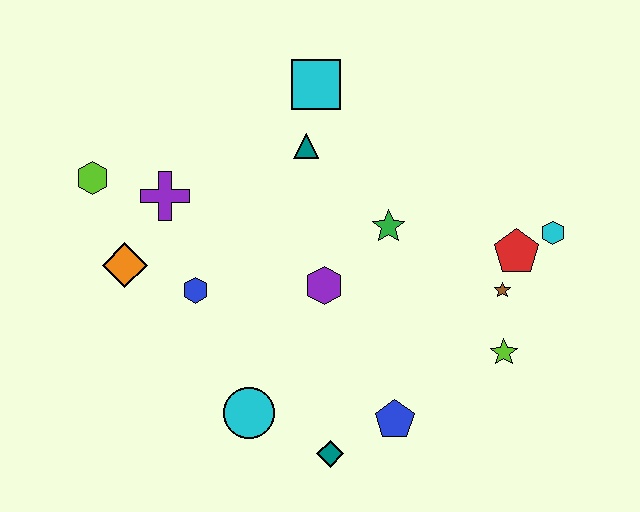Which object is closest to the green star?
The purple hexagon is closest to the green star.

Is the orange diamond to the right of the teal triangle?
No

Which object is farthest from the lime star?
The lime hexagon is farthest from the lime star.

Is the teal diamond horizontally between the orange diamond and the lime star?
Yes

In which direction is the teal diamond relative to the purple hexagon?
The teal diamond is below the purple hexagon.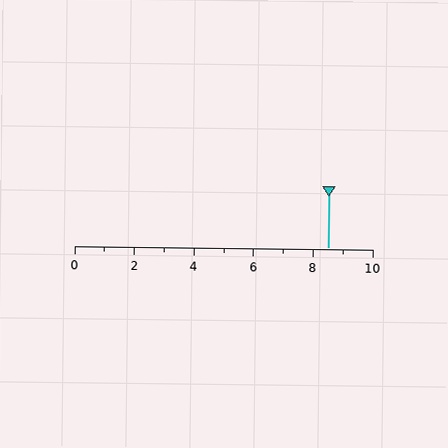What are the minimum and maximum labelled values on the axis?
The axis runs from 0 to 10.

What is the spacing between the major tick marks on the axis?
The major ticks are spaced 2 apart.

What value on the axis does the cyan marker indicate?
The marker indicates approximately 8.5.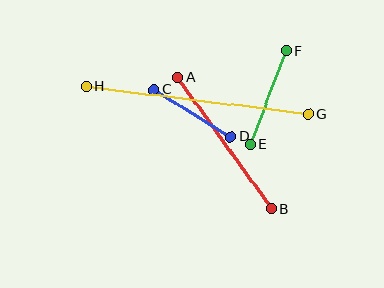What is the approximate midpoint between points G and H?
The midpoint is at approximately (197, 101) pixels.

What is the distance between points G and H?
The distance is approximately 223 pixels.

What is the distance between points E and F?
The distance is approximately 101 pixels.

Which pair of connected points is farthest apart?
Points G and H are farthest apart.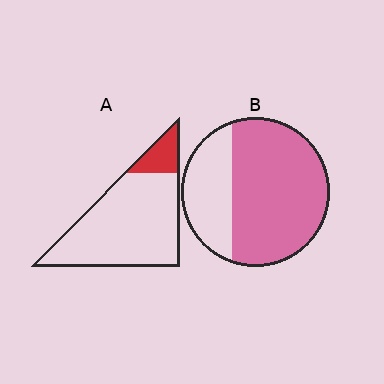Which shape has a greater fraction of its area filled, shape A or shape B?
Shape B.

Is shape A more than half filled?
No.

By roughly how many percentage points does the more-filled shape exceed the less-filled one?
By roughly 55 percentage points (B over A).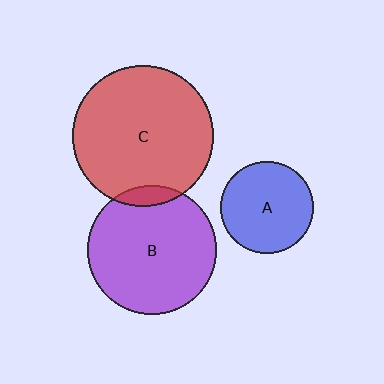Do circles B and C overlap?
Yes.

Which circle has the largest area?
Circle C (red).